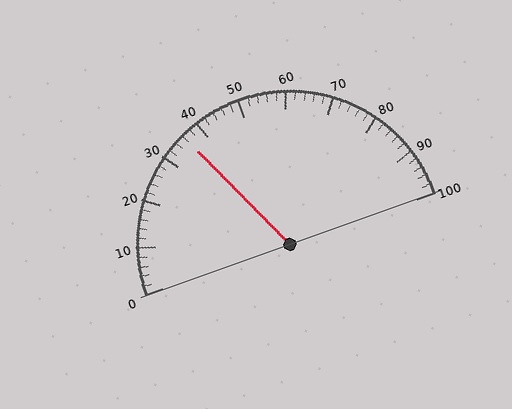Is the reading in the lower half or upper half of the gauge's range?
The reading is in the lower half of the range (0 to 100).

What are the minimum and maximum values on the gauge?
The gauge ranges from 0 to 100.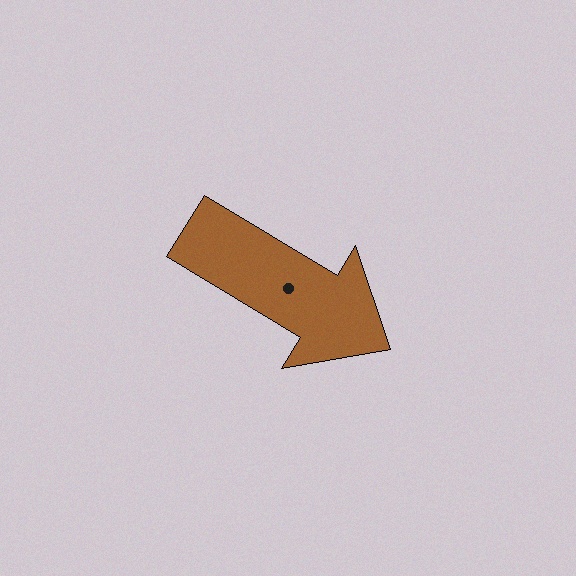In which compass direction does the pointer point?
Southeast.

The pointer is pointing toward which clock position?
Roughly 4 o'clock.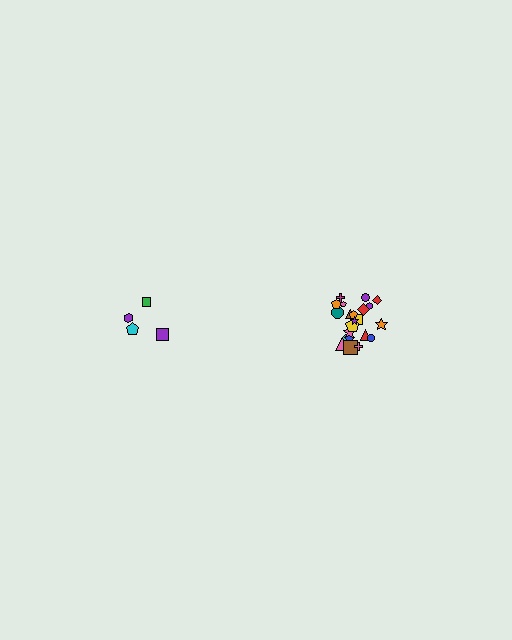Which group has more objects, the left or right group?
The right group.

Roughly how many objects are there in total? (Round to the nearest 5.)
Roughly 25 objects in total.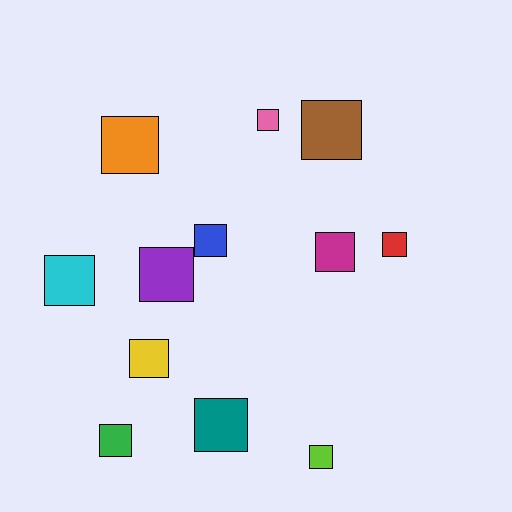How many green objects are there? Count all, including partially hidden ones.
There is 1 green object.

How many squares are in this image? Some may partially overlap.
There are 12 squares.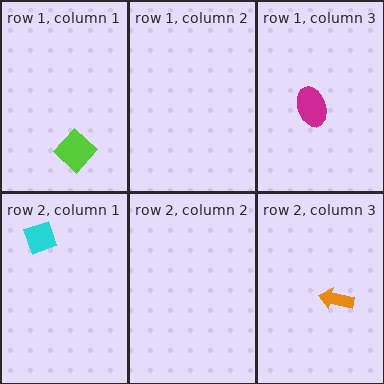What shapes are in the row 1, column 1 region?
The lime diamond.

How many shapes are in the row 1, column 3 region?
1.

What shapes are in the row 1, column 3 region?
The magenta ellipse.